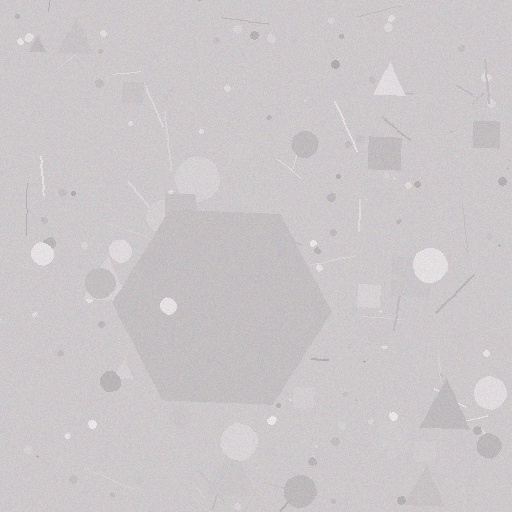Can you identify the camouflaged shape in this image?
The camouflaged shape is a hexagon.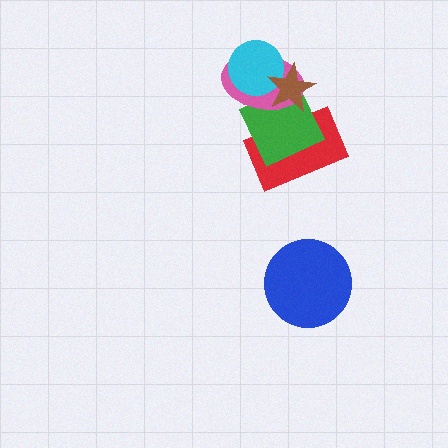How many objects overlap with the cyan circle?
3 objects overlap with the cyan circle.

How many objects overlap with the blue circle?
0 objects overlap with the blue circle.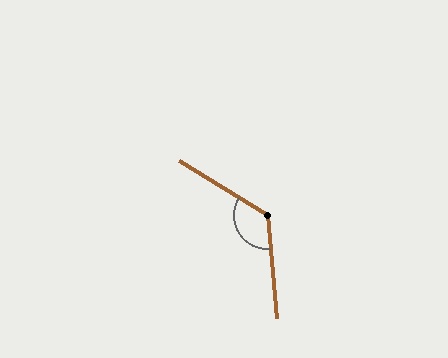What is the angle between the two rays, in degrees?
Approximately 126 degrees.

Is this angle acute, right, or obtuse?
It is obtuse.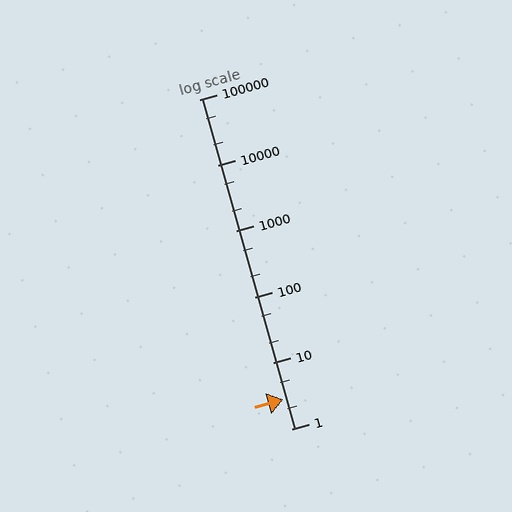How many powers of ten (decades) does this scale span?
The scale spans 5 decades, from 1 to 100000.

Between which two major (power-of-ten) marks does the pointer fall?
The pointer is between 1 and 10.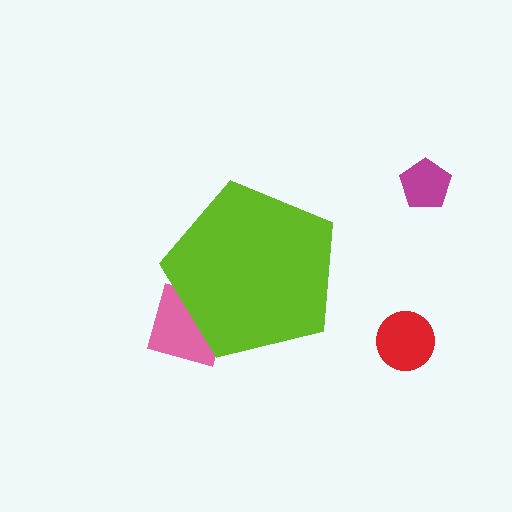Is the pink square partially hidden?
Yes, the pink square is partially hidden behind the lime pentagon.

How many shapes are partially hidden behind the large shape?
1 shape is partially hidden.